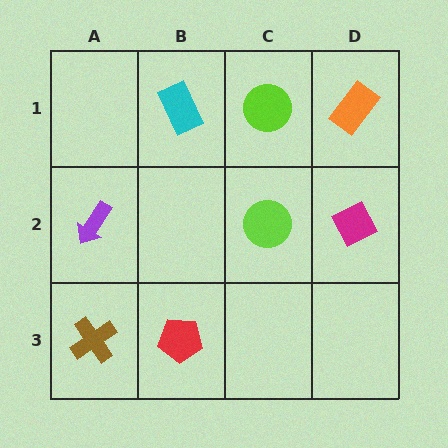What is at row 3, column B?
A red pentagon.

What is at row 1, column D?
An orange rectangle.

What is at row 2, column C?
A lime circle.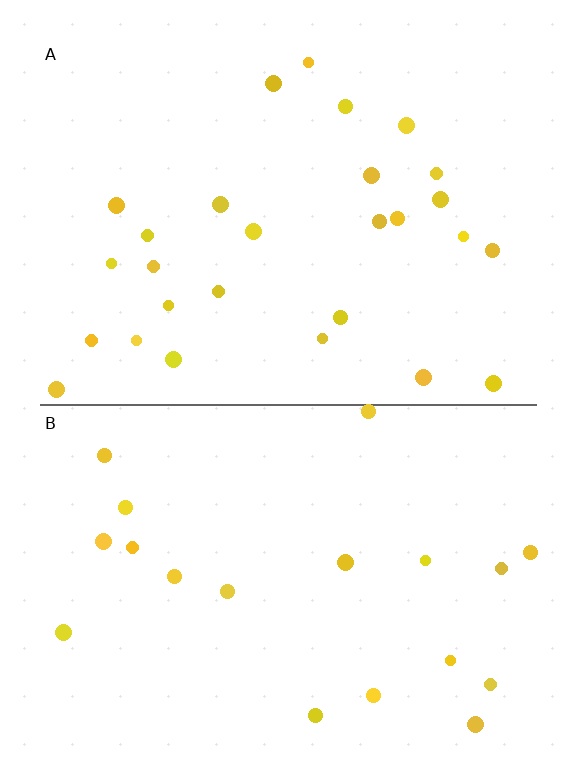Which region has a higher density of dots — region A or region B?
A (the top).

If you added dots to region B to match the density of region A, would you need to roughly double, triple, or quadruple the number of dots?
Approximately double.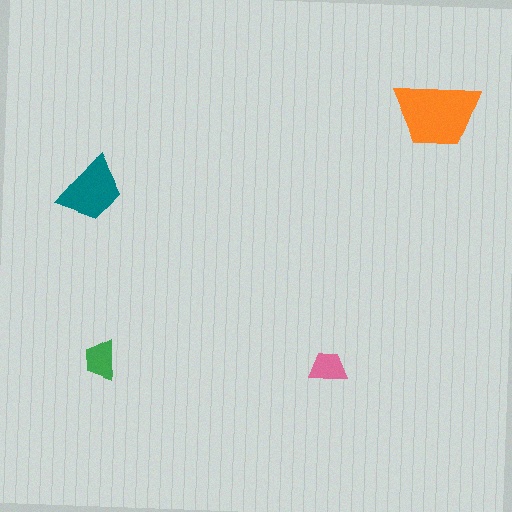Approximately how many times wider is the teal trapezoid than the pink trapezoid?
About 1.5 times wider.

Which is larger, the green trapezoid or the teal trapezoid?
The teal one.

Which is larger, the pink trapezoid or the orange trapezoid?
The orange one.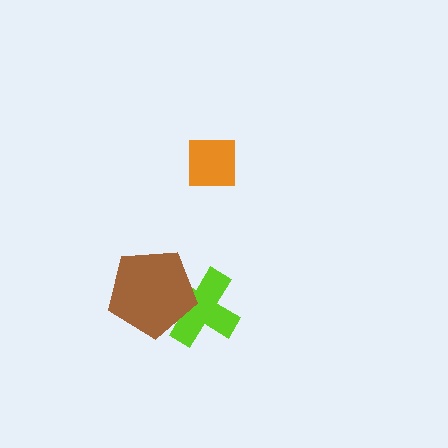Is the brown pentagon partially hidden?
No, no other shape covers it.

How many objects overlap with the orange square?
0 objects overlap with the orange square.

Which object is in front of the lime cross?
The brown pentagon is in front of the lime cross.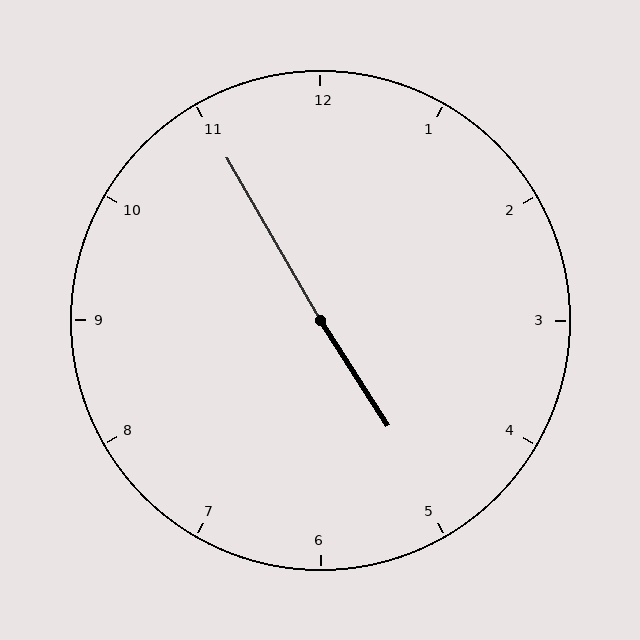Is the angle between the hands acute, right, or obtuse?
It is obtuse.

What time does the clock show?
4:55.